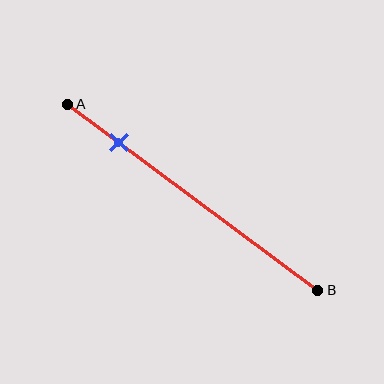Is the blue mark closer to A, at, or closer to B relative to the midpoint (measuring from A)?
The blue mark is closer to point A than the midpoint of segment AB.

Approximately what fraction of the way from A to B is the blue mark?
The blue mark is approximately 20% of the way from A to B.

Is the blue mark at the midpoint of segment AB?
No, the mark is at about 20% from A, not at the 50% midpoint.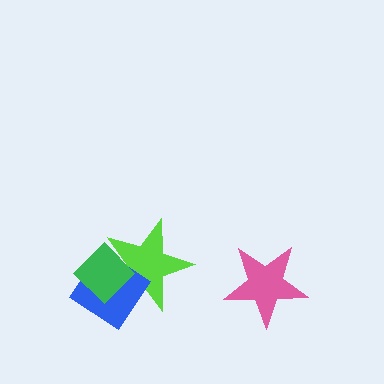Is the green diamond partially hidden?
No, no other shape covers it.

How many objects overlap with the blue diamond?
2 objects overlap with the blue diamond.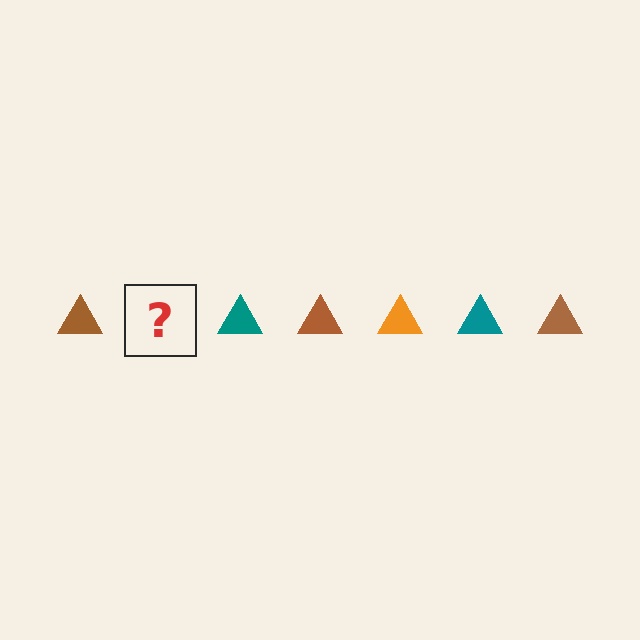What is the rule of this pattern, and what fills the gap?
The rule is that the pattern cycles through brown, orange, teal triangles. The gap should be filled with an orange triangle.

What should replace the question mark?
The question mark should be replaced with an orange triangle.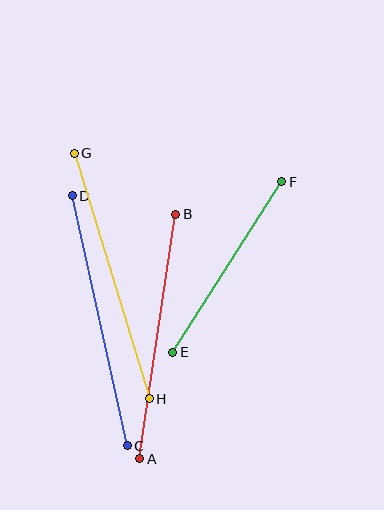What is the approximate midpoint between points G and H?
The midpoint is at approximately (112, 276) pixels.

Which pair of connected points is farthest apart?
Points G and H are farthest apart.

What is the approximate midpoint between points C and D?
The midpoint is at approximately (100, 321) pixels.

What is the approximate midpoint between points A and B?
The midpoint is at approximately (158, 336) pixels.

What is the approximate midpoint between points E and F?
The midpoint is at approximately (227, 267) pixels.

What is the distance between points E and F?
The distance is approximately 202 pixels.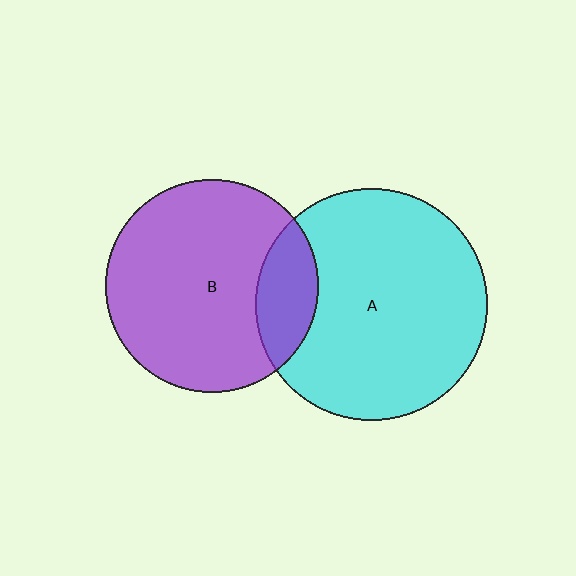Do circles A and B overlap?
Yes.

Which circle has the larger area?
Circle A (cyan).